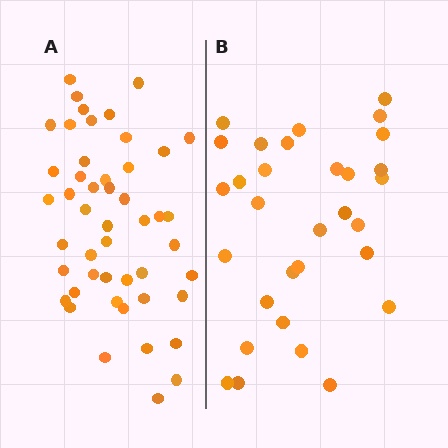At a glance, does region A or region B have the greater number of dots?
Region A (the left region) has more dots.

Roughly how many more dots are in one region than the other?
Region A has approximately 15 more dots than region B.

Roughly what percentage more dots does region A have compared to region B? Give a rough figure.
About 55% more.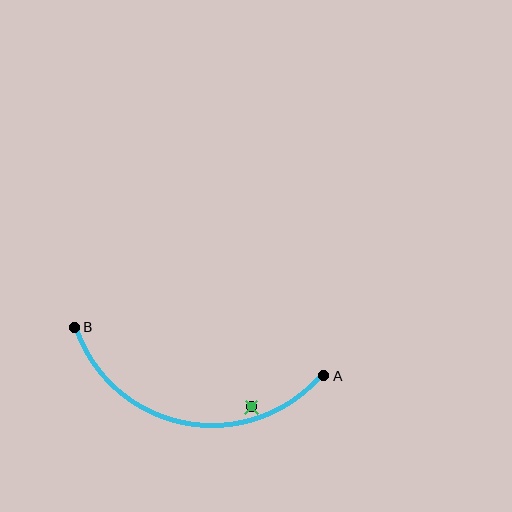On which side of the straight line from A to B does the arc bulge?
The arc bulges below the straight line connecting A and B.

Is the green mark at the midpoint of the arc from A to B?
No — the green mark does not lie on the arc at all. It sits slightly inside the curve.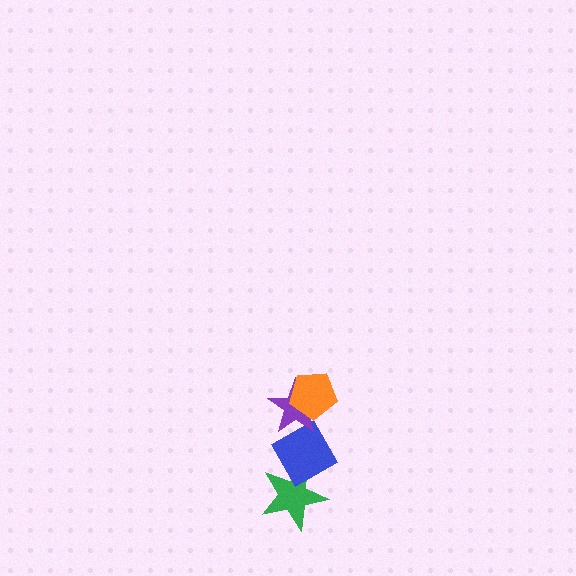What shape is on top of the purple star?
The orange pentagon is on top of the purple star.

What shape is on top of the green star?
The blue diamond is on top of the green star.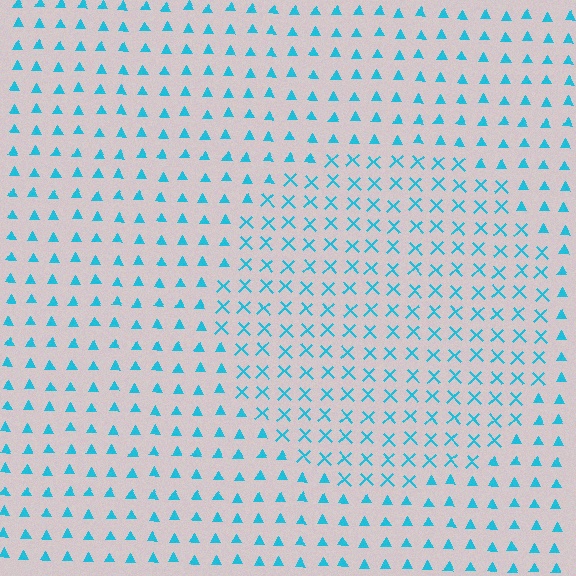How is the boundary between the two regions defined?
The boundary is defined by a change in element shape: X marks inside vs. triangles outside. All elements share the same color and spacing.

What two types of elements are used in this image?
The image uses X marks inside the circle region and triangles outside it.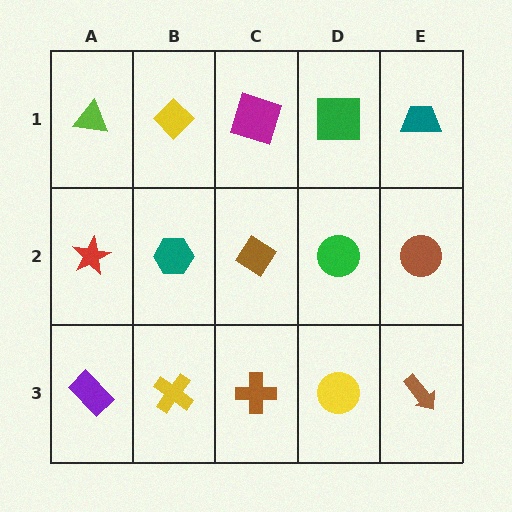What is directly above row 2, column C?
A magenta square.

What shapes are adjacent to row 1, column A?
A red star (row 2, column A), a yellow diamond (row 1, column B).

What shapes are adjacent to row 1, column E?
A brown circle (row 2, column E), a green square (row 1, column D).